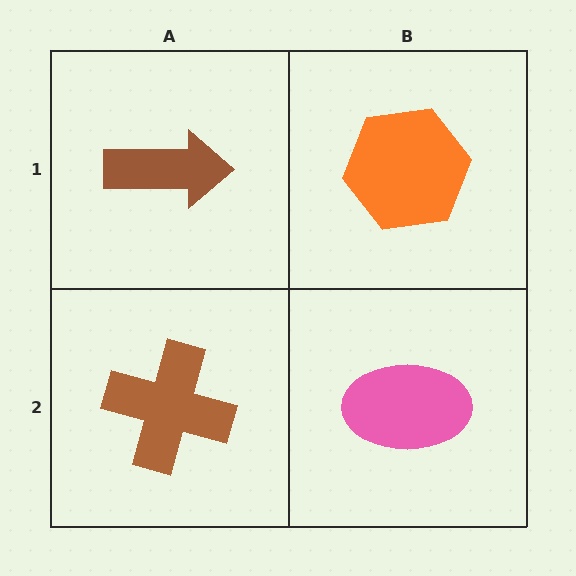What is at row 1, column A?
A brown arrow.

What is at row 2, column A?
A brown cross.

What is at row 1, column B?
An orange hexagon.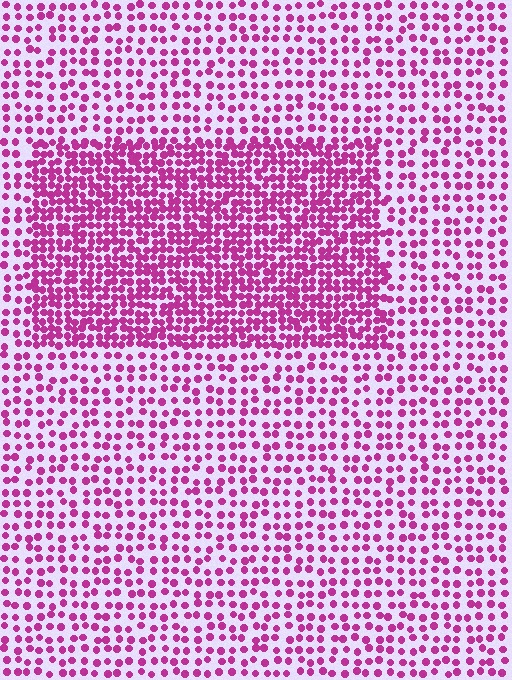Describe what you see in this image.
The image contains small magenta elements arranged at two different densities. A rectangle-shaped region is visible where the elements are more densely packed than the surrounding area.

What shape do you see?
I see a rectangle.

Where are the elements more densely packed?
The elements are more densely packed inside the rectangle boundary.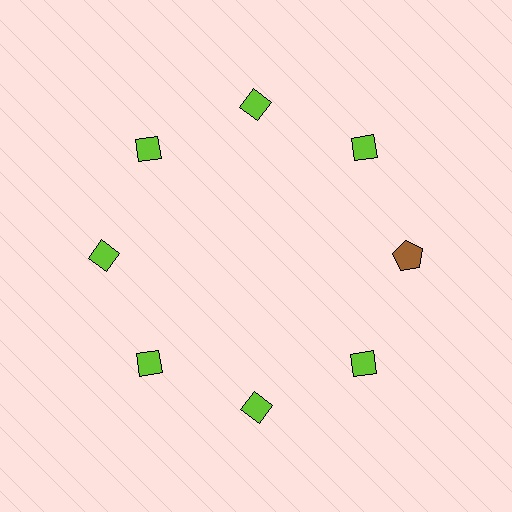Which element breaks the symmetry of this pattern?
The brown pentagon at roughly the 3 o'clock position breaks the symmetry. All other shapes are lime diamonds.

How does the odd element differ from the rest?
It differs in both color (brown instead of lime) and shape (pentagon instead of diamond).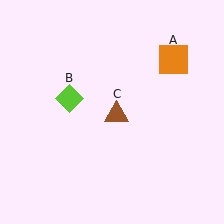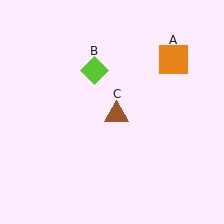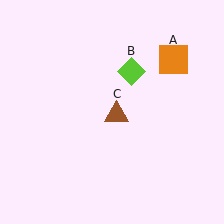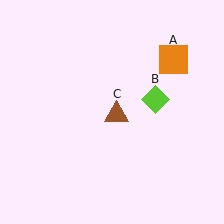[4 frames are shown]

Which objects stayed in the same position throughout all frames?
Orange square (object A) and brown triangle (object C) remained stationary.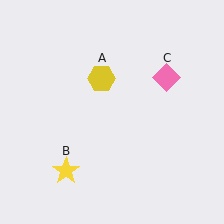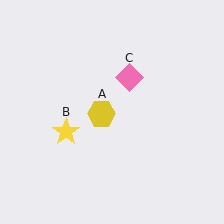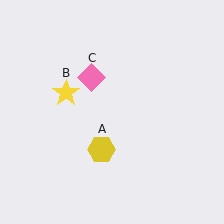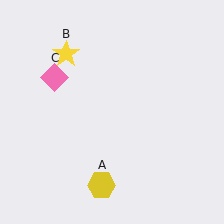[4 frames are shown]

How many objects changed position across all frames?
3 objects changed position: yellow hexagon (object A), yellow star (object B), pink diamond (object C).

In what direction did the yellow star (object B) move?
The yellow star (object B) moved up.